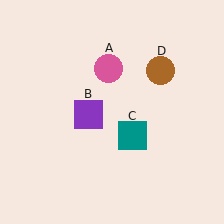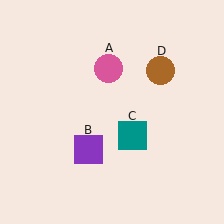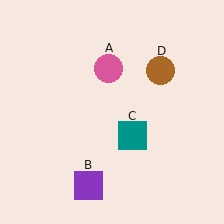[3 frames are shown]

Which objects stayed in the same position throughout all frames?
Pink circle (object A) and teal square (object C) and brown circle (object D) remained stationary.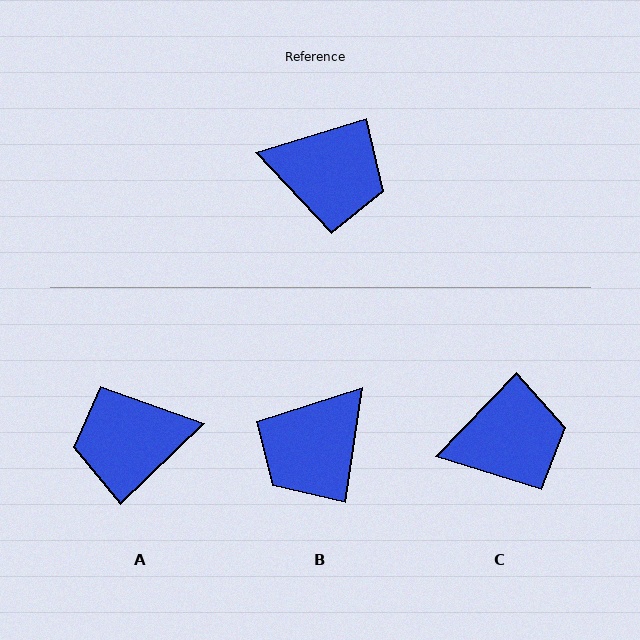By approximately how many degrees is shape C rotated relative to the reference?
Approximately 29 degrees counter-clockwise.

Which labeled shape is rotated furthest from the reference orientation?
A, about 153 degrees away.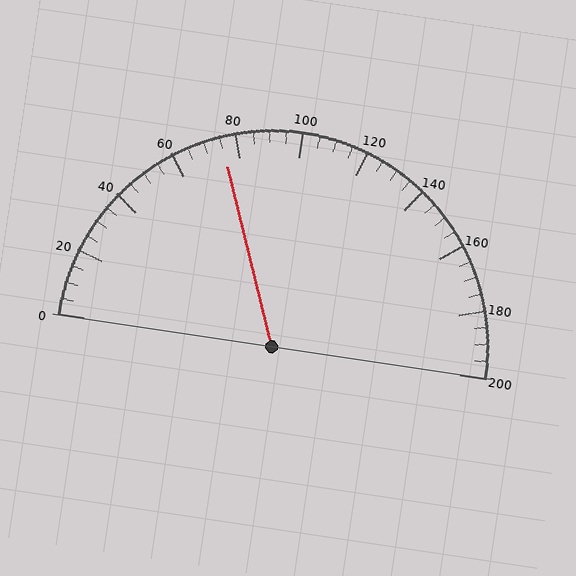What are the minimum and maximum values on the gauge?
The gauge ranges from 0 to 200.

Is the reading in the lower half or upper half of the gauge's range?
The reading is in the lower half of the range (0 to 200).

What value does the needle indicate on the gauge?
The needle indicates approximately 75.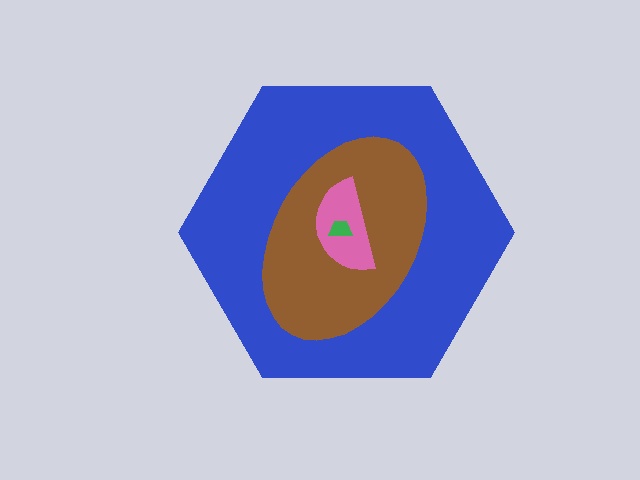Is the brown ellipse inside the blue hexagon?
Yes.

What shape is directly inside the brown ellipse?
The pink semicircle.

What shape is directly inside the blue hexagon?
The brown ellipse.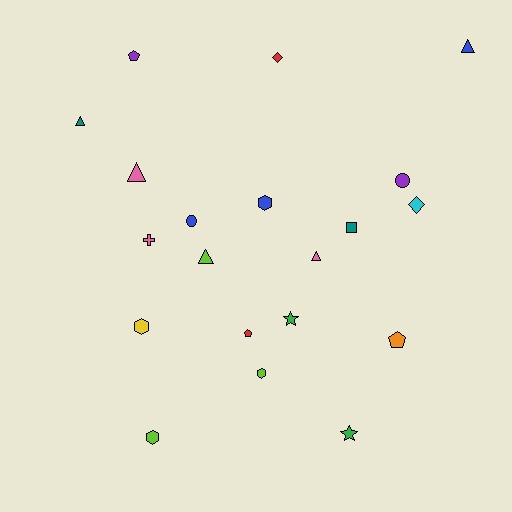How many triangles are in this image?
There are 5 triangles.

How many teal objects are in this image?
There are 2 teal objects.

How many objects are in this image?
There are 20 objects.